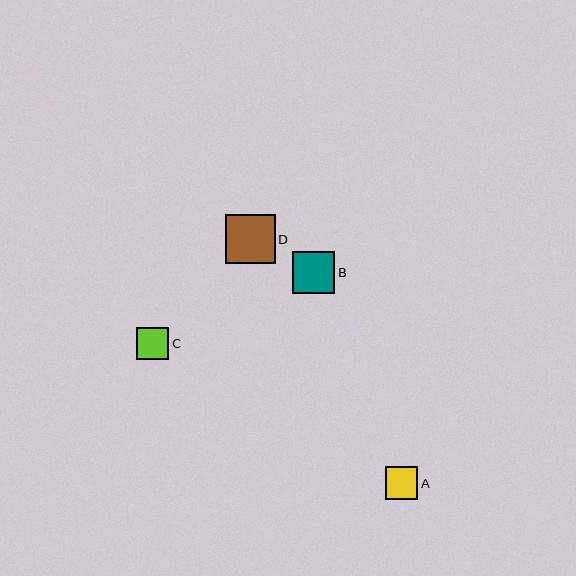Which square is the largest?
Square D is the largest with a size of approximately 49 pixels.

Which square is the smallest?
Square C is the smallest with a size of approximately 32 pixels.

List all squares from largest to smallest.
From largest to smallest: D, B, A, C.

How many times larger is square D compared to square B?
Square D is approximately 1.2 times the size of square B.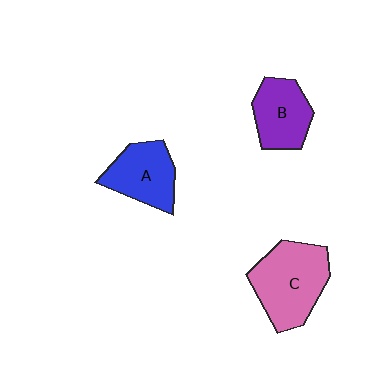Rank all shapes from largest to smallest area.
From largest to smallest: C (pink), A (blue), B (purple).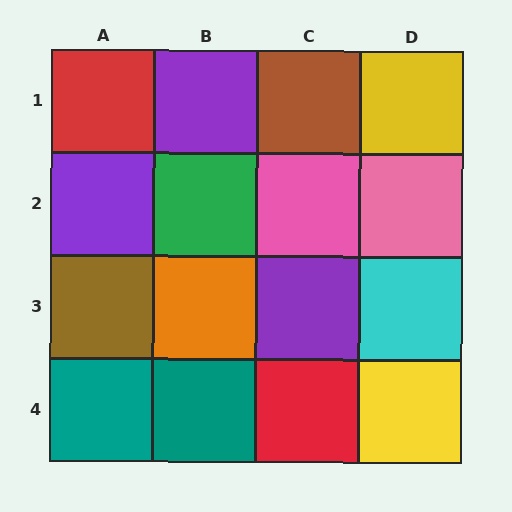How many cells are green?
1 cell is green.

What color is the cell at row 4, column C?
Red.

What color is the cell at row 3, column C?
Purple.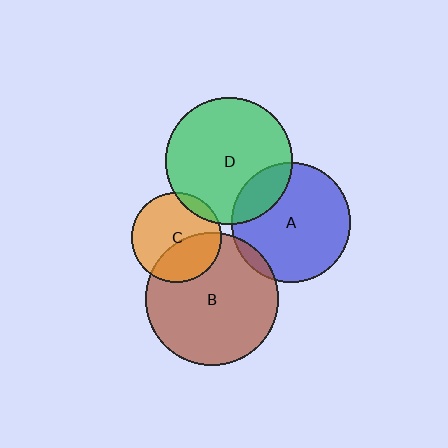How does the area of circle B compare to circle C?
Approximately 2.2 times.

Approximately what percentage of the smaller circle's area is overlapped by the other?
Approximately 5%.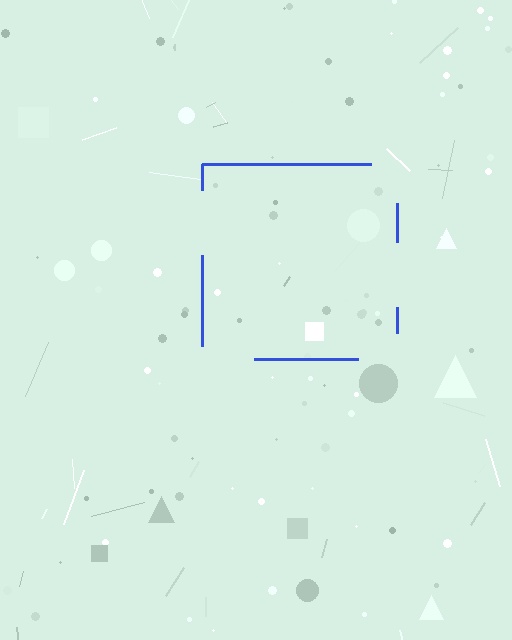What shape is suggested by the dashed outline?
The dashed outline suggests a square.